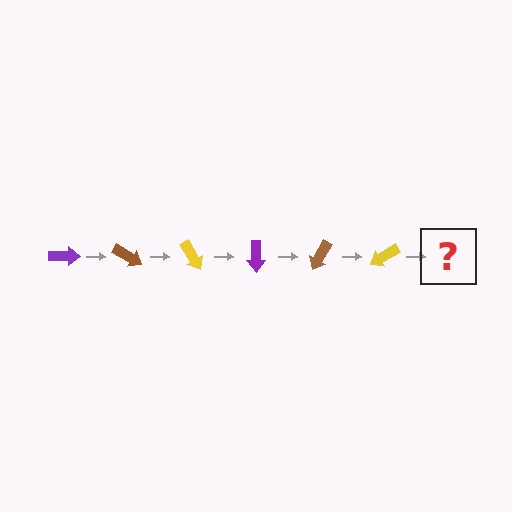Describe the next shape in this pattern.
It should be a purple arrow, rotated 180 degrees from the start.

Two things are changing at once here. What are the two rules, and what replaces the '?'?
The two rules are that it rotates 30 degrees each step and the color cycles through purple, brown, and yellow. The '?' should be a purple arrow, rotated 180 degrees from the start.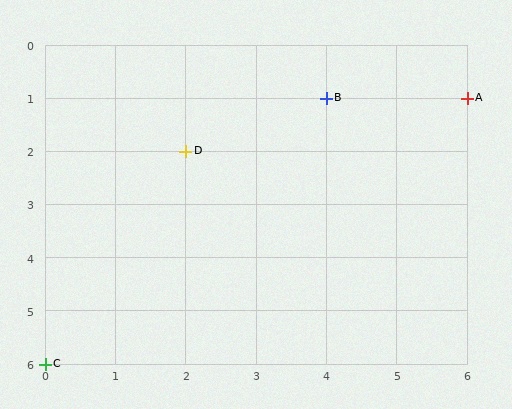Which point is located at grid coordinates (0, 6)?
Point C is at (0, 6).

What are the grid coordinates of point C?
Point C is at grid coordinates (0, 6).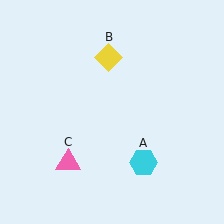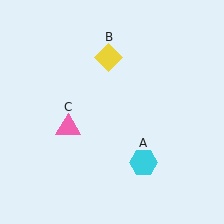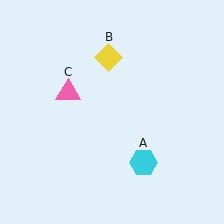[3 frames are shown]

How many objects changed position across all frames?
1 object changed position: pink triangle (object C).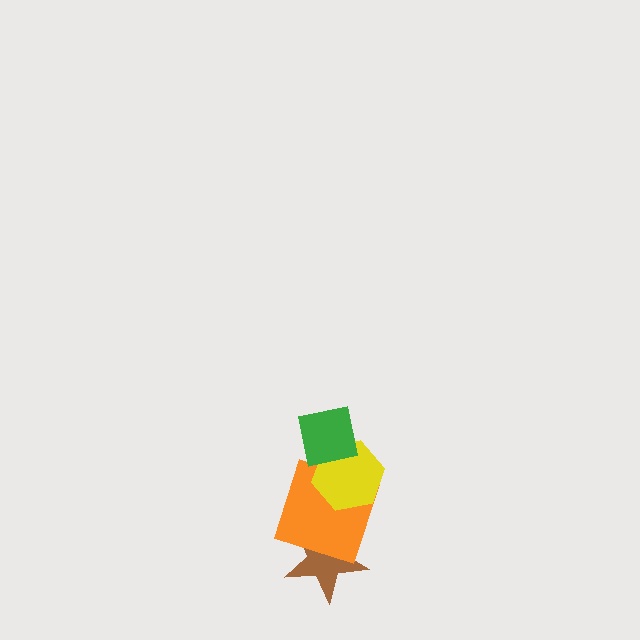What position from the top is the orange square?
The orange square is 3rd from the top.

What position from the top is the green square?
The green square is 1st from the top.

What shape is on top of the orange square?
The yellow hexagon is on top of the orange square.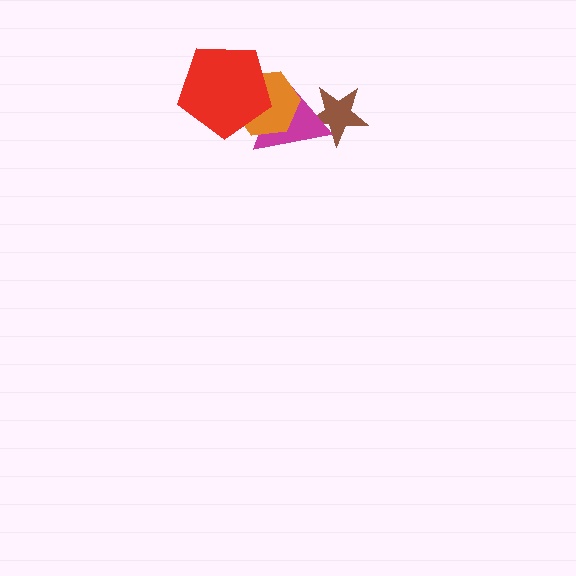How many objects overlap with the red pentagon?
2 objects overlap with the red pentagon.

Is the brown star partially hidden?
Yes, it is partially covered by another shape.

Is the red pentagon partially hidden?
No, no other shape covers it.